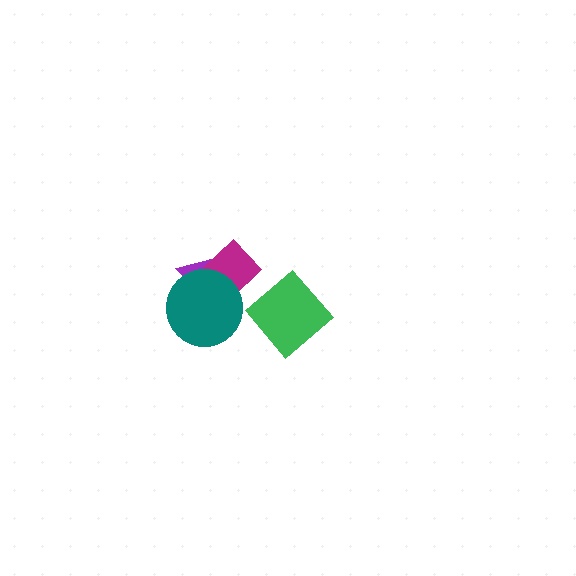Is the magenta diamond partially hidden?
Yes, it is partially covered by another shape.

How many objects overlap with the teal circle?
2 objects overlap with the teal circle.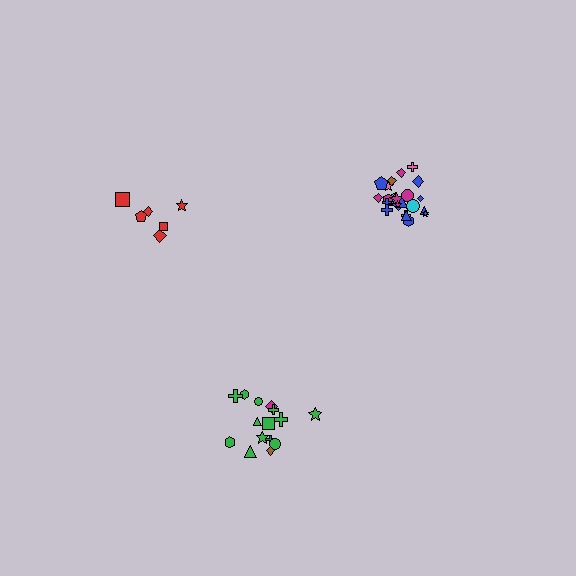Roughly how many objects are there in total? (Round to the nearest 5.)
Roughly 45 objects in total.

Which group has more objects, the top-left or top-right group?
The top-right group.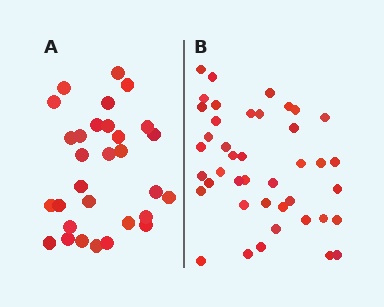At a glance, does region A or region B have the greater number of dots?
Region B (the right region) has more dots.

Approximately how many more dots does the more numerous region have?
Region B has roughly 12 or so more dots than region A.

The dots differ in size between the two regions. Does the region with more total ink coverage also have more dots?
No. Region A has more total ink coverage because its dots are larger, but region B actually contains more individual dots. Total area can be misleading — the number of items is what matters here.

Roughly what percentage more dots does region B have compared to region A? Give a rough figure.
About 40% more.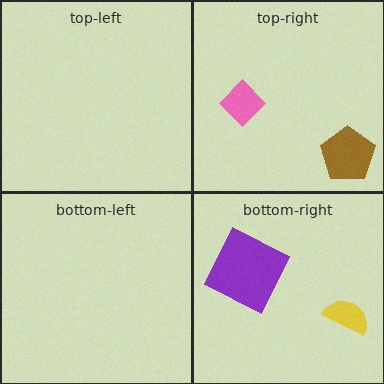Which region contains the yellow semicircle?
The bottom-right region.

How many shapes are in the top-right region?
2.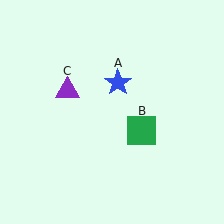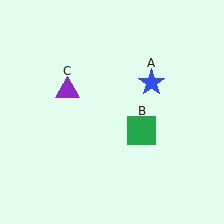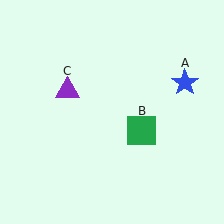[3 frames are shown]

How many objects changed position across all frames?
1 object changed position: blue star (object A).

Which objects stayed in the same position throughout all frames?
Green square (object B) and purple triangle (object C) remained stationary.